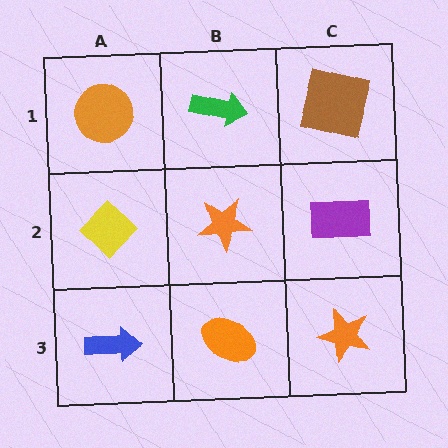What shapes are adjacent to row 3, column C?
A purple rectangle (row 2, column C), an orange ellipse (row 3, column B).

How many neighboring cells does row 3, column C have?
2.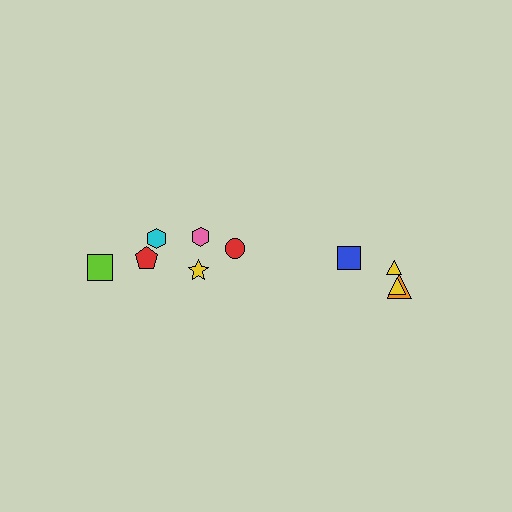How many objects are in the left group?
There are 6 objects.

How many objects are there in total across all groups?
There are 10 objects.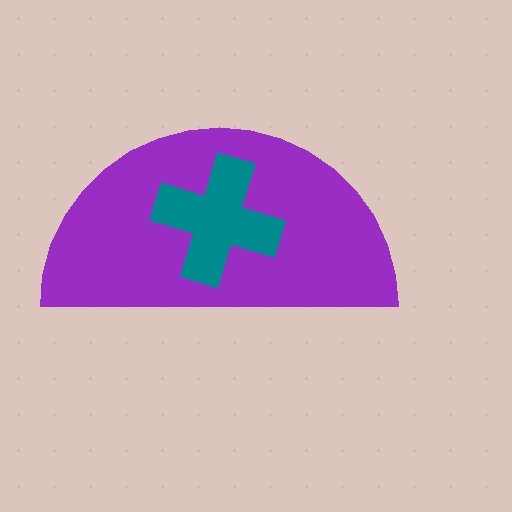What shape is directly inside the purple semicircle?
The teal cross.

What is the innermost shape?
The teal cross.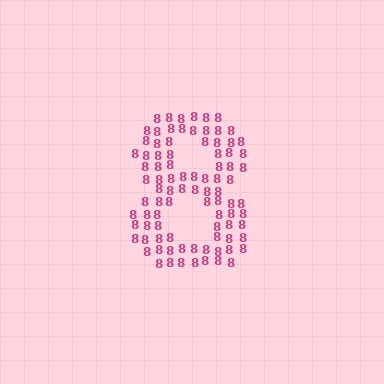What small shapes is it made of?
It is made of small digit 8's.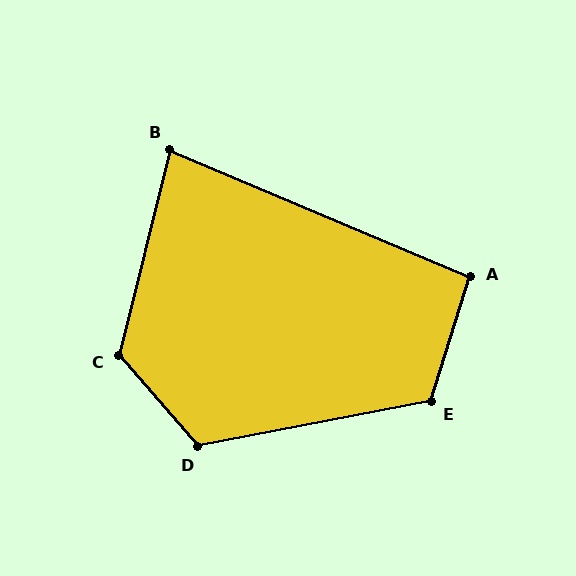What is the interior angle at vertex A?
Approximately 96 degrees (obtuse).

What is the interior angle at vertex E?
Approximately 118 degrees (obtuse).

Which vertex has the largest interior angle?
C, at approximately 125 degrees.